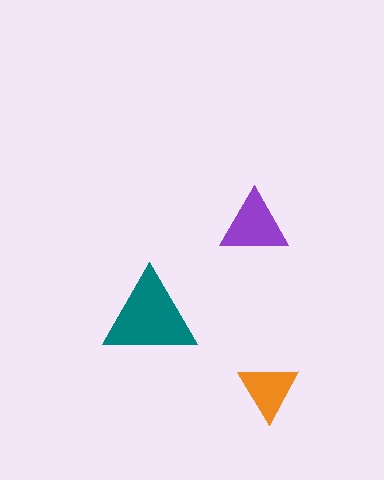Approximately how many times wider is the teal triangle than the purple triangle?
About 1.5 times wider.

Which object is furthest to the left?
The teal triangle is leftmost.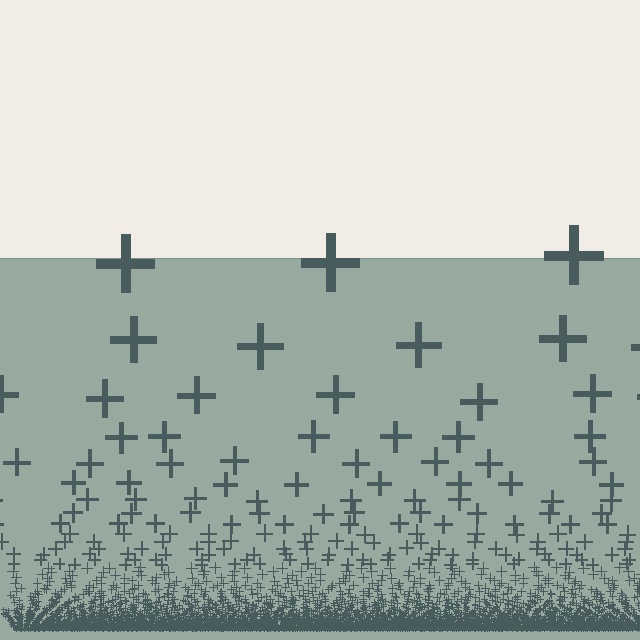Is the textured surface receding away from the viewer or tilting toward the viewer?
The surface appears to tilt toward the viewer. Texture elements get larger and sparser toward the top.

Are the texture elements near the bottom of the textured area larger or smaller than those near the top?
Smaller. The gradient is inverted — elements near the bottom are smaller and denser.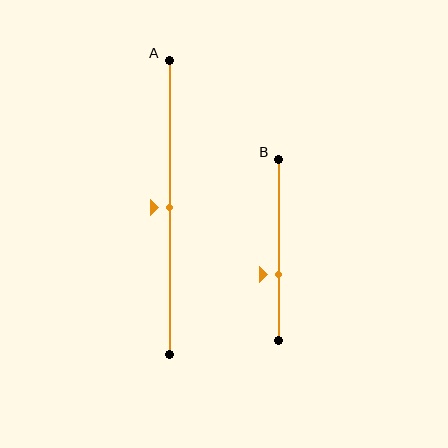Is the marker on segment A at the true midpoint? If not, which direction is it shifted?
Yes, the marker on segment A is at the true midpoint.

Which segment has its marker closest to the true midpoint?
Segment A has its marker closest to the true midpoint.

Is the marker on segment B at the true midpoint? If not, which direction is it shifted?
No, the marker on segment B is shifted downward by about 14% of the segment length.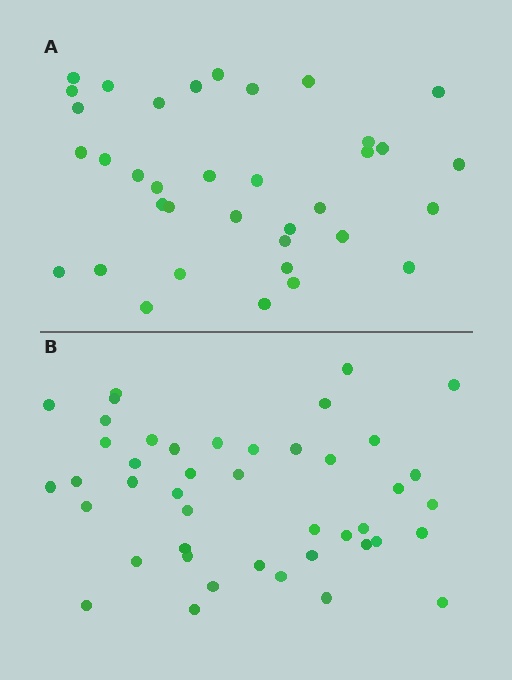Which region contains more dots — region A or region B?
Region B (the bottom region) has more dots.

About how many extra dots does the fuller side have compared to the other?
Region B has roughly 8 or so more dots than region A.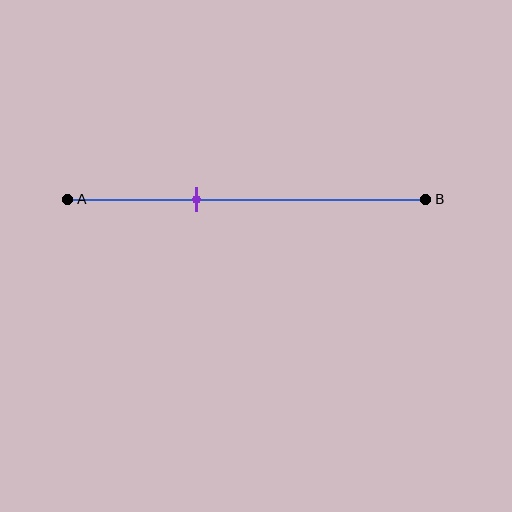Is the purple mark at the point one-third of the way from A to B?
Yes, the mark is approximately at the one-third point.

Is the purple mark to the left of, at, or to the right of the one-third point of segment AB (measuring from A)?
The purple mark is approximately at the one-third point of segment AB.